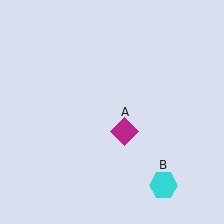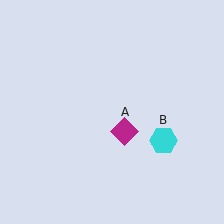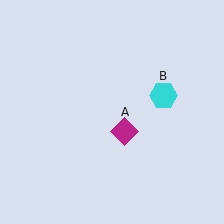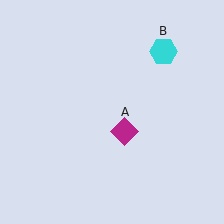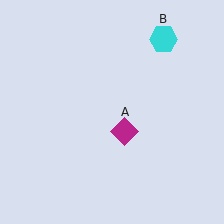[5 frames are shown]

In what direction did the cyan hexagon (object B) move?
The cyan hexagon (object B) moved up.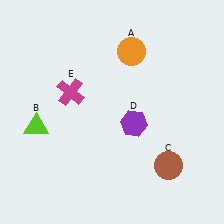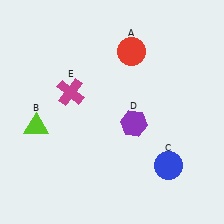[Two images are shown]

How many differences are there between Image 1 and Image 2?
There are 2 differences between the two images.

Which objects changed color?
A changed from orange to red. C changed from brown to blue.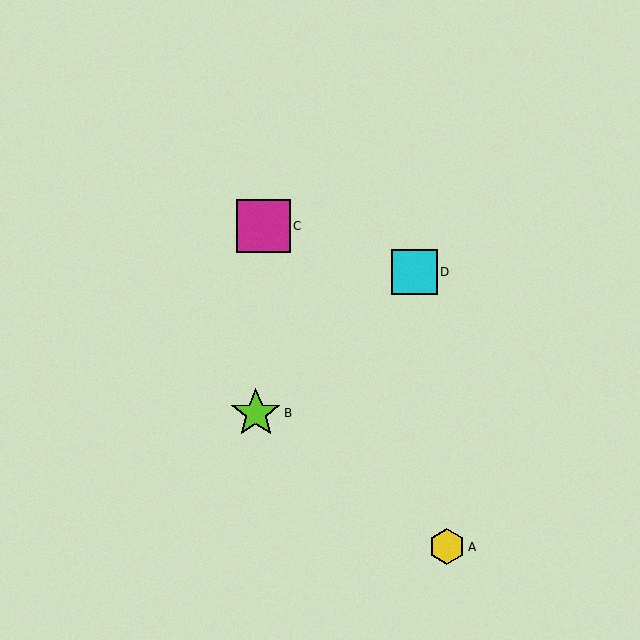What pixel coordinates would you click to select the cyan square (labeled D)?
Click at (414, 272) to select the cyan square D.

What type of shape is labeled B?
Shape B is a lime star.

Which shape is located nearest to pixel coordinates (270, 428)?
The lime star (labeled B) at (256, 413) is nearest to that location.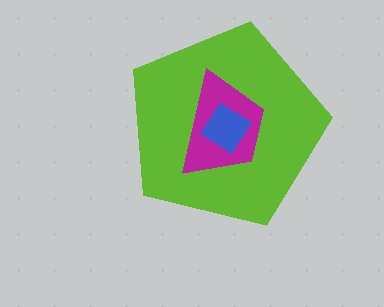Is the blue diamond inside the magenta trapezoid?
Yes.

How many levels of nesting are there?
3.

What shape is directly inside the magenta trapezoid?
The blue diamond.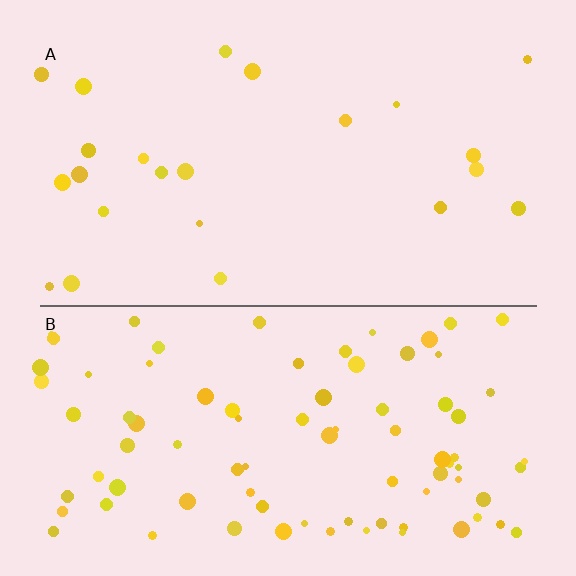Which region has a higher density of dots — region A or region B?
B (the bottom).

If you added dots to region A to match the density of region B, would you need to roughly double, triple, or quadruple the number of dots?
Approximately quadruple.